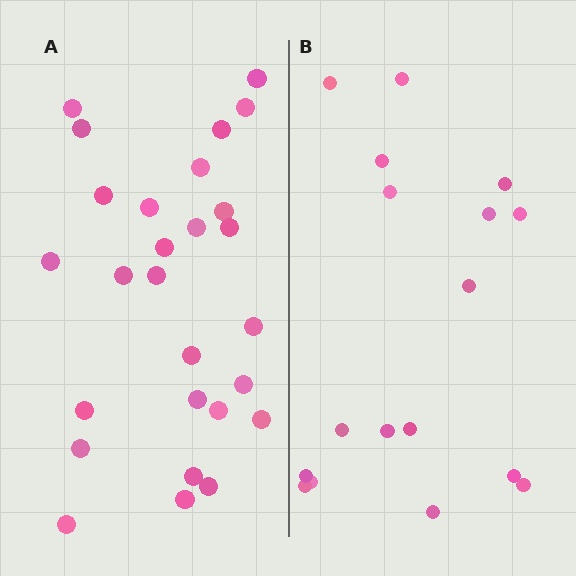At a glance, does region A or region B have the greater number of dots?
Region A (the left region) has more dots.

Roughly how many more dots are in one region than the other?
Region A has roughly 10 or so more dots than region B.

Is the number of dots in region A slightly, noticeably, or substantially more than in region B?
Region A has substantially more. The ratio is roughly 1.6 to 1.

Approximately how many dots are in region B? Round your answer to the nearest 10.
About 20 dots. (The exact count is 17, which rounds to 20.)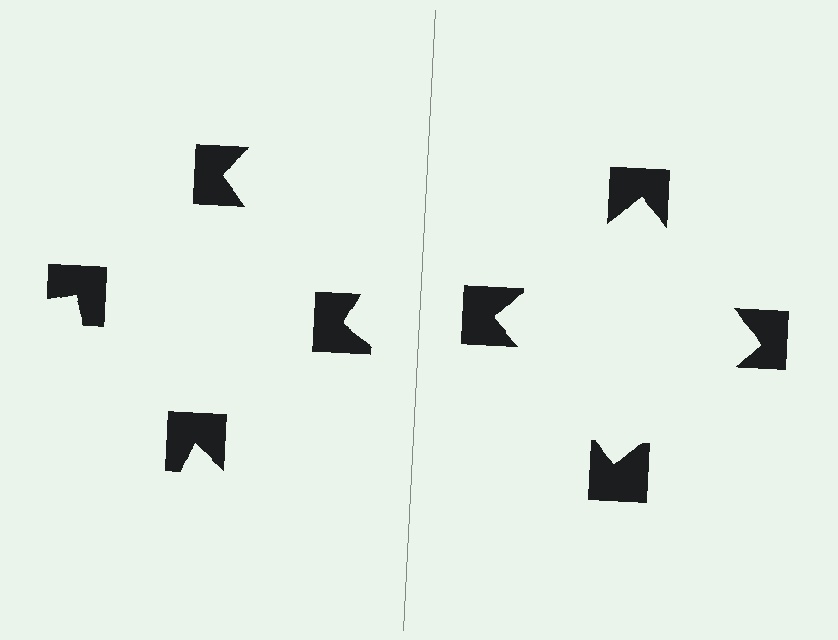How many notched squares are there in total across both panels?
8 — 4 on each side.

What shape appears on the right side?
An illusory square.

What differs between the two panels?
The notched squares are positioned identically on both sides; only the wedge orientations differ. On the right they align to a square; on the left they are misaligned.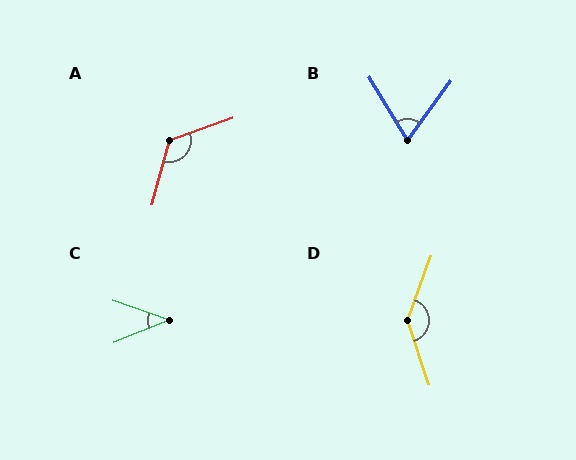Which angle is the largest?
D, at approximately 141 degrees.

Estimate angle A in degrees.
Approximately 124 degrees.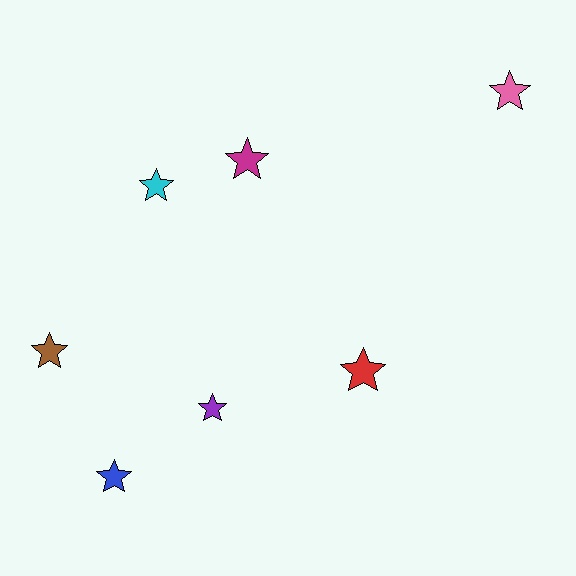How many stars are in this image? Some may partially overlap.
There are 7 stars.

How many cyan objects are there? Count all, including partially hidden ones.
There is 1 cyan object.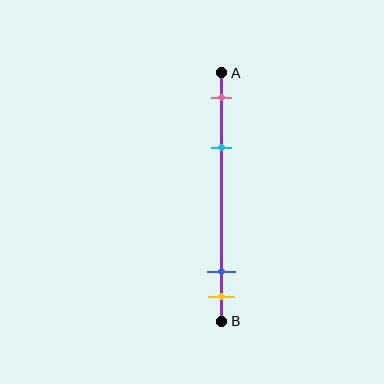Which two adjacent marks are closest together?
The blue and yellow marks are the closest adjacent pair.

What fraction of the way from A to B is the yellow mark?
The yellow mark is approximately 90% (0.9) of the way from A to B.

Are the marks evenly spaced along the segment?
No, the marks are not evenly spaced.